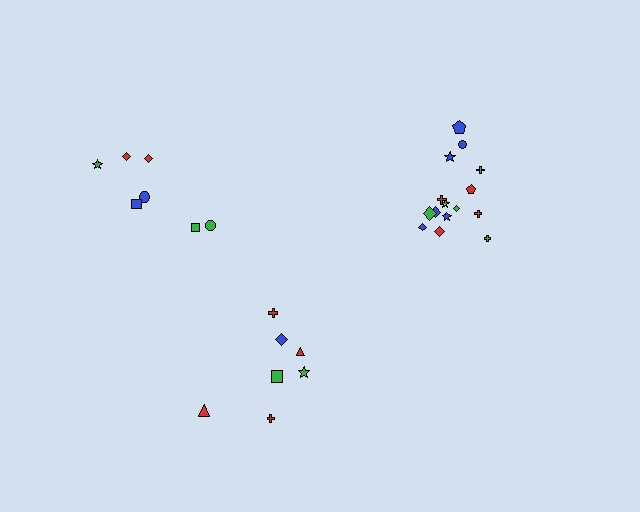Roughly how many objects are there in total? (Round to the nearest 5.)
Roughly 30 objects in total.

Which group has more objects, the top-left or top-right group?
The top-right group.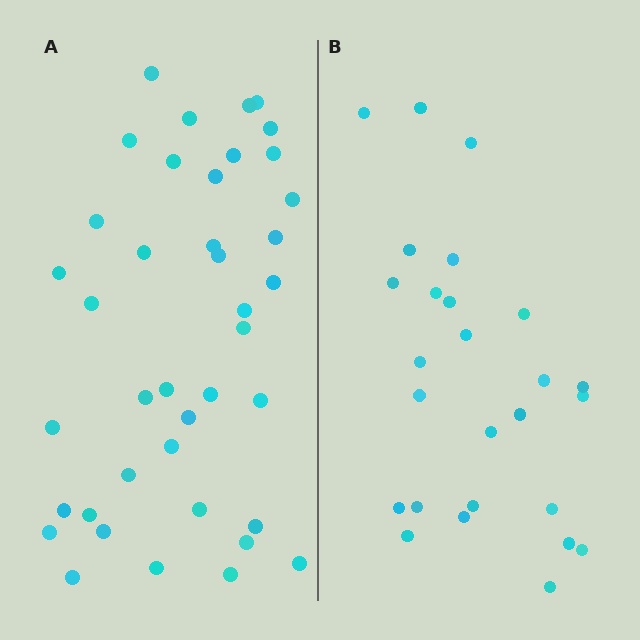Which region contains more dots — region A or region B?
Region A (the left region) has more dots.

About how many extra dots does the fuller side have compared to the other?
Region A has approximately 15 more dots than region B.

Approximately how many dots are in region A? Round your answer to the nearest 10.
About 40 dots.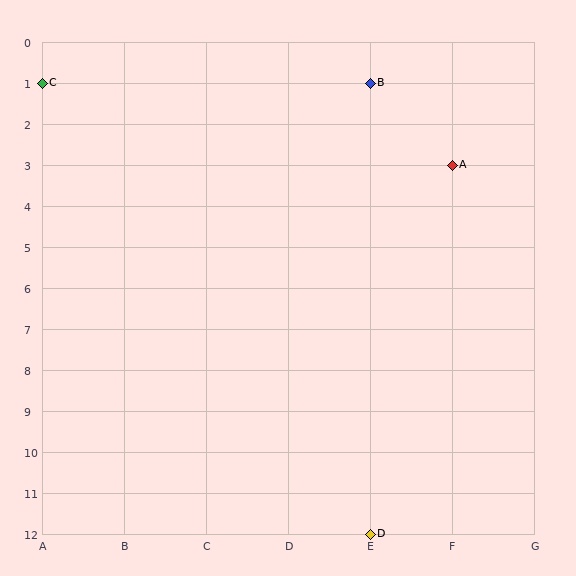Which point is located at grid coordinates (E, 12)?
Point D is at (E, 12).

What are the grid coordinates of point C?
Point C is at grid coordinates (A, 1).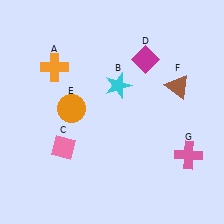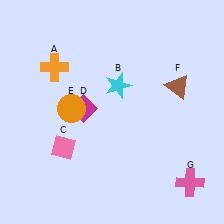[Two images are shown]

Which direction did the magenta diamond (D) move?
The magenta diamond (D) moved left.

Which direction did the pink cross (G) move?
The pink cross (G) moved down.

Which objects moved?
The objects that moved are: the magenta diamond (D), the pink cross (G).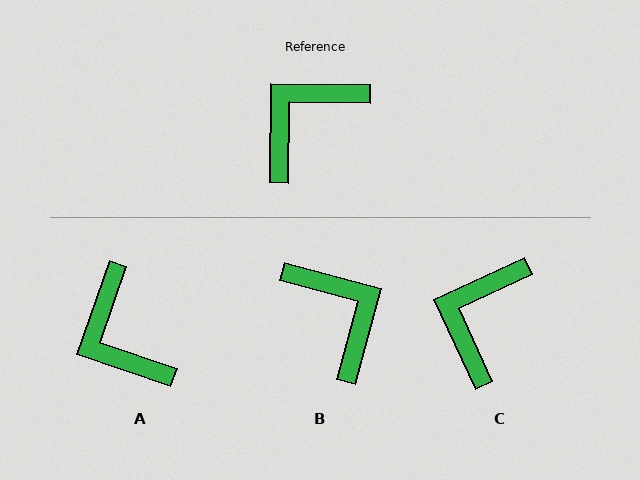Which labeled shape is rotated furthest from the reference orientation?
B, about 105 degrees away.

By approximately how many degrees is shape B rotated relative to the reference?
Approximately 105 degrees clockwise.